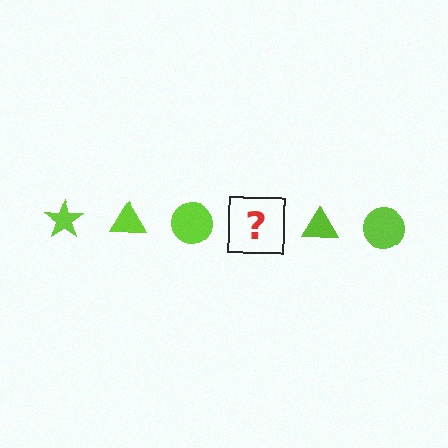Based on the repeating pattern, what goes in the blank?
The blank should be a lime star.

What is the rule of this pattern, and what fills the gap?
The rule is that the pattern cycles through star, triangle, circle shapes in lime. The gap should be filled with a lime star.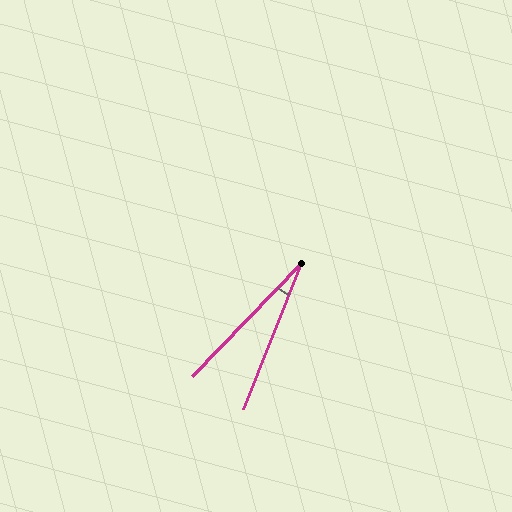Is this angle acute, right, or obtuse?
It is acute.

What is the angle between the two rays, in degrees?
Approximately 22 degrees.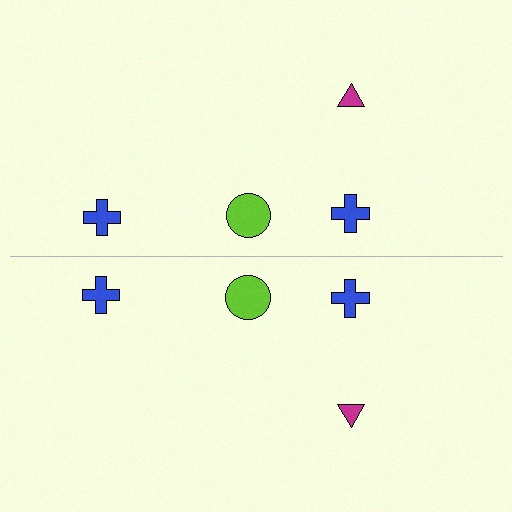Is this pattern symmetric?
Yes, this pattern has bilateral (reflection) symmetry.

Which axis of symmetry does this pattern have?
The pattern has a horizontal axis of symmetry running through the center of the image.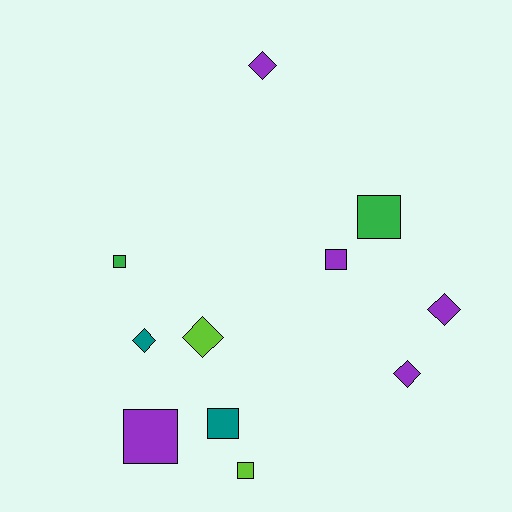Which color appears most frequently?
Purple, with 5 objects.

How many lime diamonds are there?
There is 1 lime diamond.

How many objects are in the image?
There are 11 objects.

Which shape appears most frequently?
Square, with 6 objects.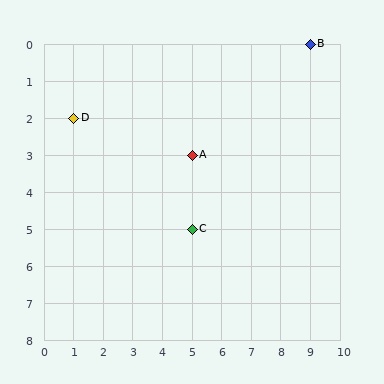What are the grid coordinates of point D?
Point D is at grid coordinates (1, 2).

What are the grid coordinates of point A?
Point A is at grid coordinates (5, 3).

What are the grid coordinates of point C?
Point C is at grid coordinates (5, 5).